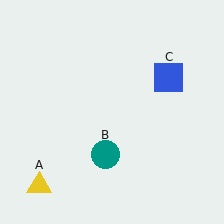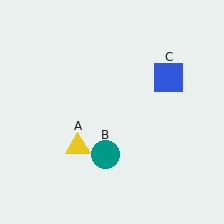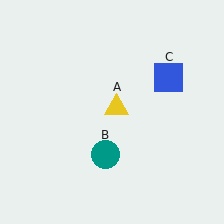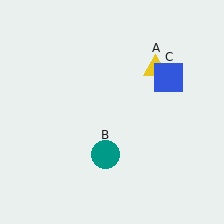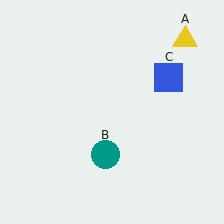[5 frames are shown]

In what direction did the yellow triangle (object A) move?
The yellow triangle (object A) moved up and to the right.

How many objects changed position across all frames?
1 object changed position: yellow triangle (object A).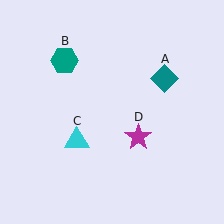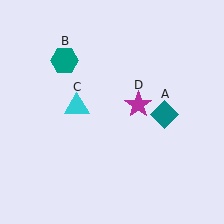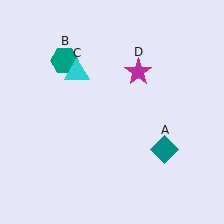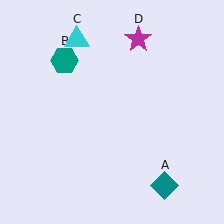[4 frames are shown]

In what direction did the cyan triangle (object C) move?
The cyan triangle (object C) moved up.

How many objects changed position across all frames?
3 objects changed position: teal diamond (object A), cyan triangle (object C), magenta star (object D).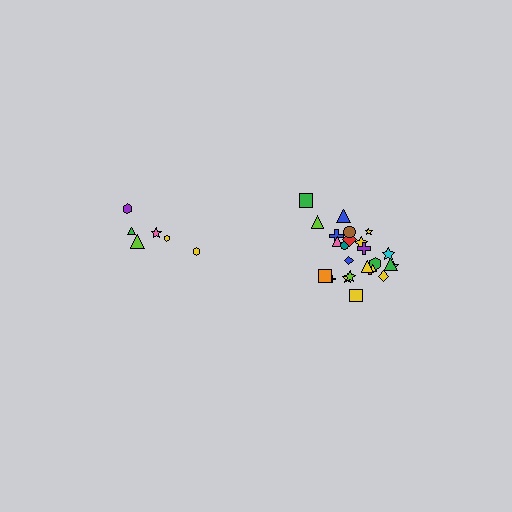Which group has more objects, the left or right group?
The right group.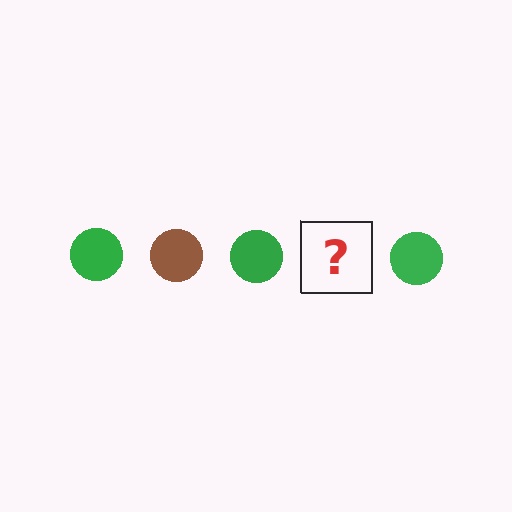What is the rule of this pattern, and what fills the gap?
The rule is that the pattern cycles through green, brown circles. The gap should be filled with a brown circle.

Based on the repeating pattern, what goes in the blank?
The blank should be a brown circle.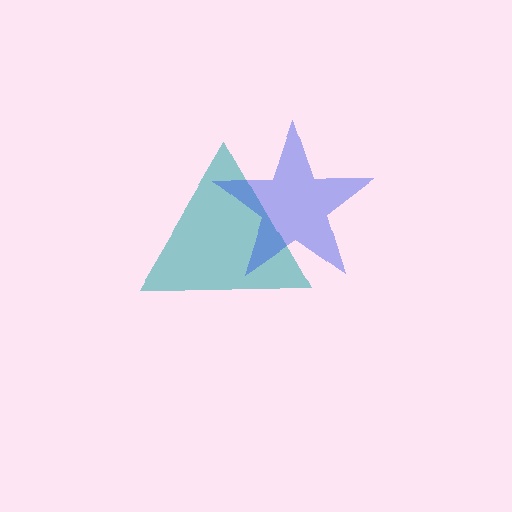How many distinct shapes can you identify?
There are 2 distinct shapes: a teal triangle, a blue star.